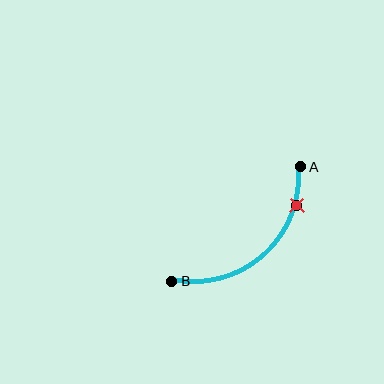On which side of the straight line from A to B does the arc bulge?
The arc bulges below and to the right of the straight line connecting A and B.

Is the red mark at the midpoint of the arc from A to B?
No. The red mark lies on the arc but is closer to endpoint A. The arc midpoint would be at the point on the curve equidistant along the arc from both A and B.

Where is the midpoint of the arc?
The arc midpoint is the point on the curve farthest from the straight line joining A and B. It sits below and to the right of that line.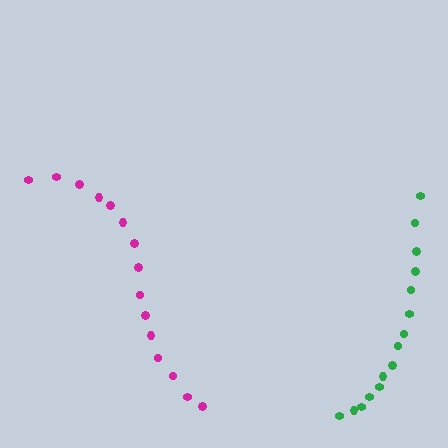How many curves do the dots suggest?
There are 2 distinct paths.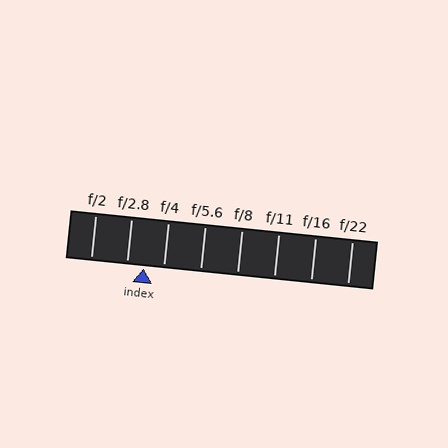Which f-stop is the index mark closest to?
The index mark is closest to f/2.8.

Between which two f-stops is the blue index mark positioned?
The index mark is between f/2.8 and f/4.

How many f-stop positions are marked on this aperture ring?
There are 8 f-stop positions marked.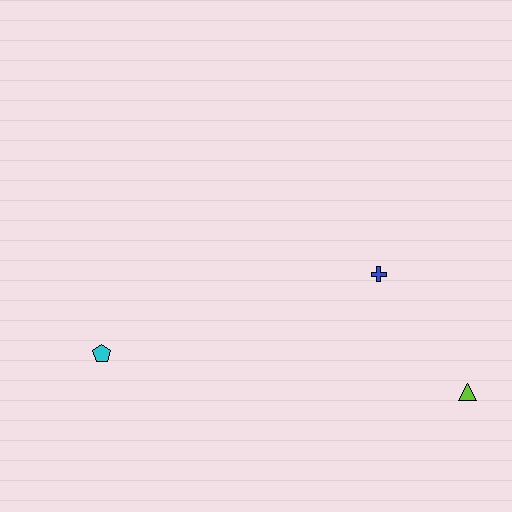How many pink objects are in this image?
There are no pink objects.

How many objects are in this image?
There are 3 objects.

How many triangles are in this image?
There is 1 triangle.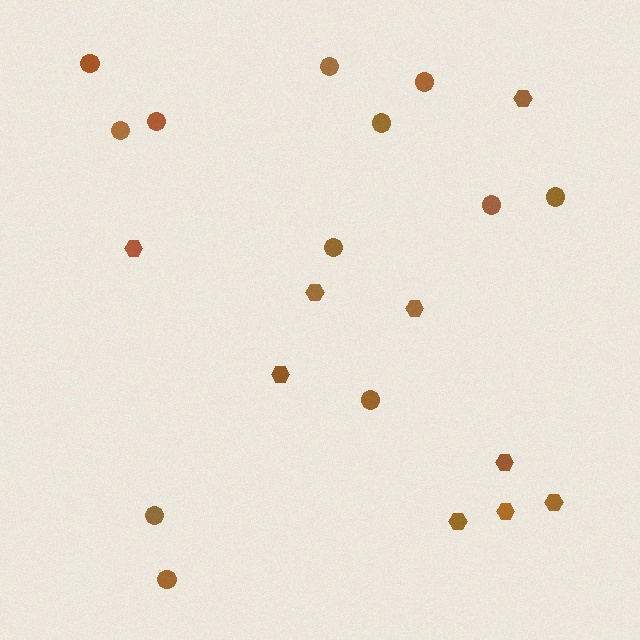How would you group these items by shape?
There are 2 groups: one group of hexagons (9) and one group of circles (12).